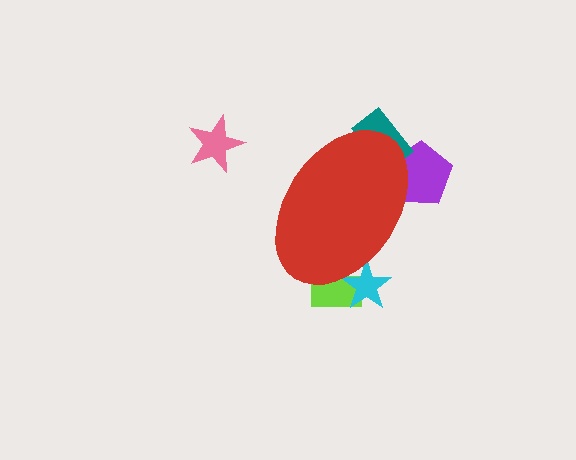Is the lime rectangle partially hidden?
Yes, the lime rectangle is partially hidden behind the red ellipse.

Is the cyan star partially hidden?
Yes, the cyan star is partially hidden behind the red ellipse.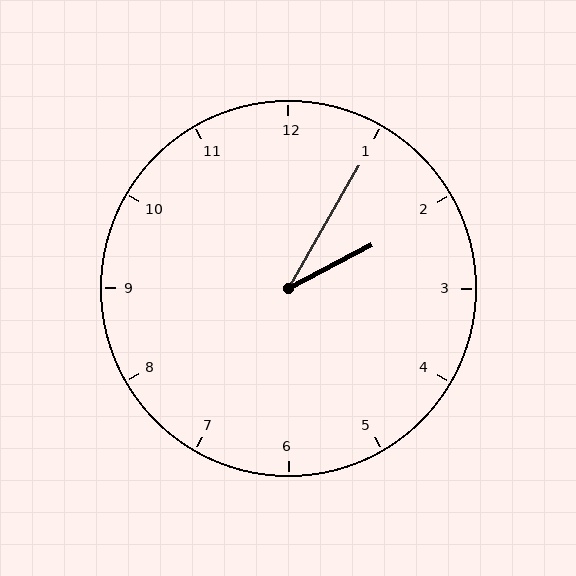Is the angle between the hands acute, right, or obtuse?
It is acute.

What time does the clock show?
2:05.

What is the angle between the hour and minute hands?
Approximately 32 degrees.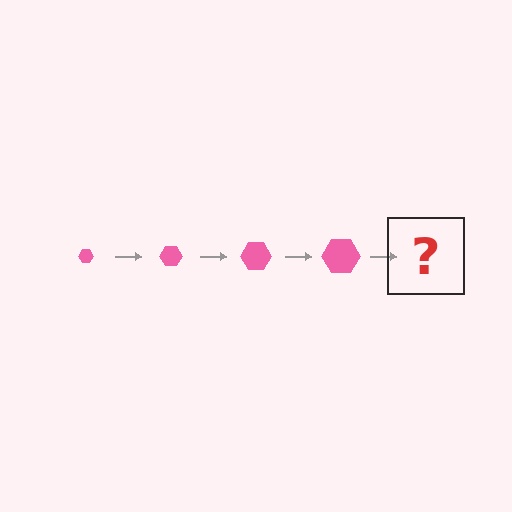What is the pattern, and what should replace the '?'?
The pattern is that the hexagon gets progressively larger each step. The '?' should be a pink hexagon, larger than the previous one.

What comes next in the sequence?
The next element should be a pink hexagon, larger than the previous one.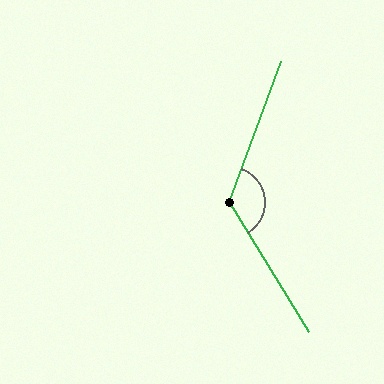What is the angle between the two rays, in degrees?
Approximately 128 degrees.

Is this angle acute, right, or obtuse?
It is obtuse.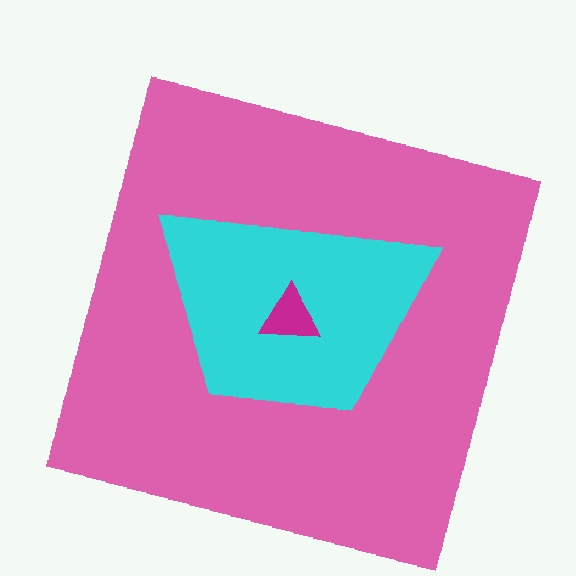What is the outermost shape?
The pink square.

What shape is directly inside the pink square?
The cyan trapezoid.